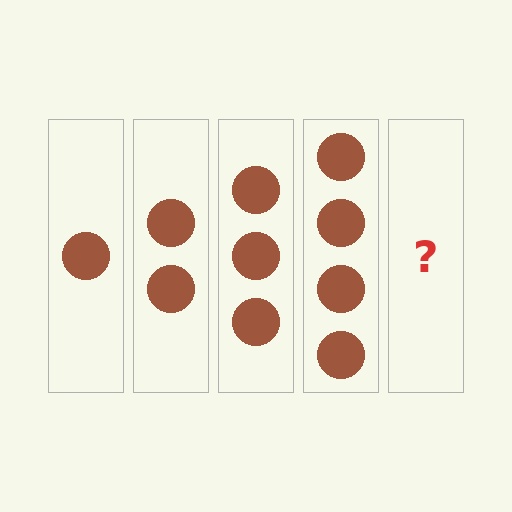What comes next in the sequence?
The next element should be 5 circles.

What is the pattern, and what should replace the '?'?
The pattern is that each step adds one more circle. The '?' should be 5 circles.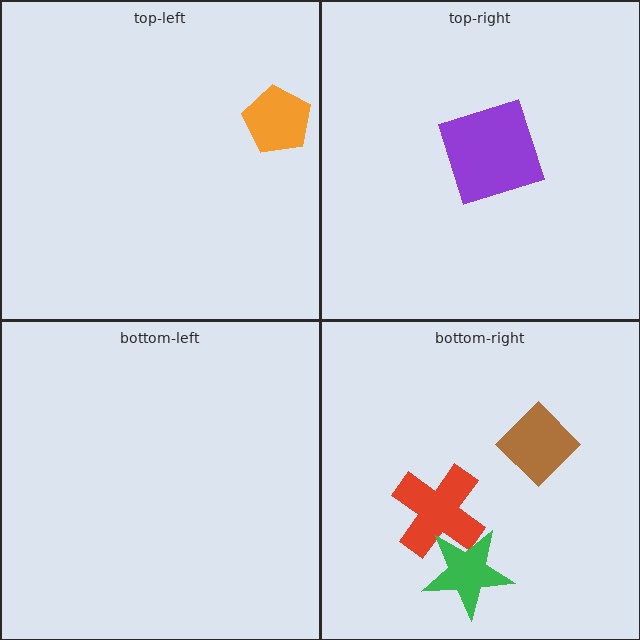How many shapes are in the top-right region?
1.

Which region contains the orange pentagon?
The top-left region.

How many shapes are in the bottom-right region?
3.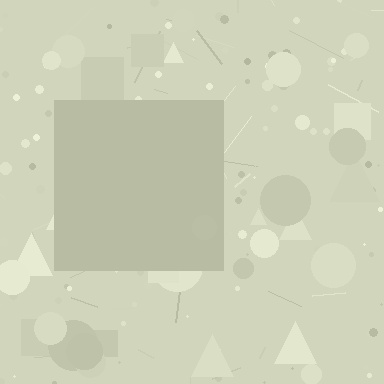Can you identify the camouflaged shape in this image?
The camouflaged shape is a square.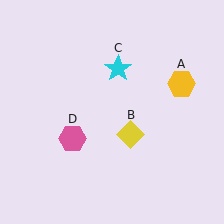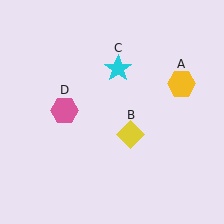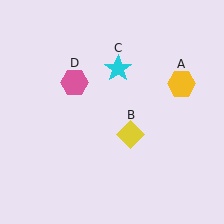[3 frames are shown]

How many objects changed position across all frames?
1 object changed position: pink hexagon (object D).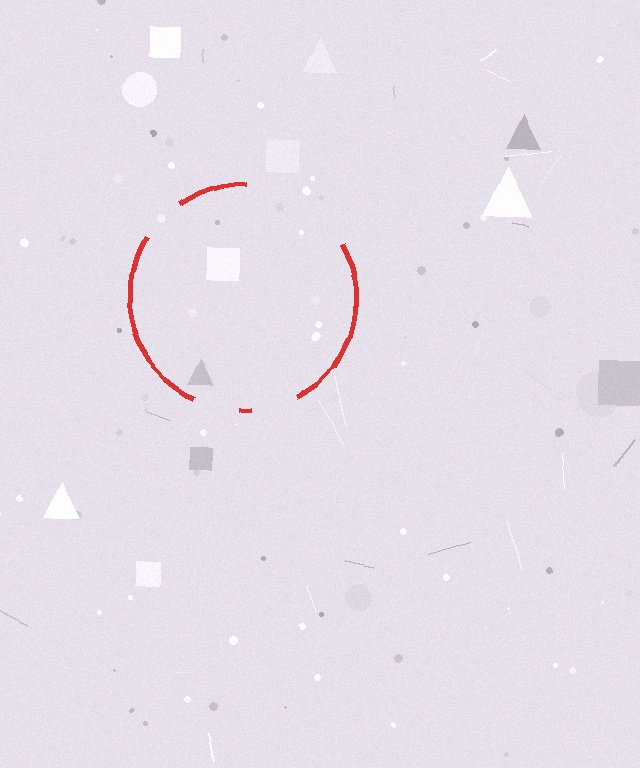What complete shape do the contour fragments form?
The contour fragments form a circle.